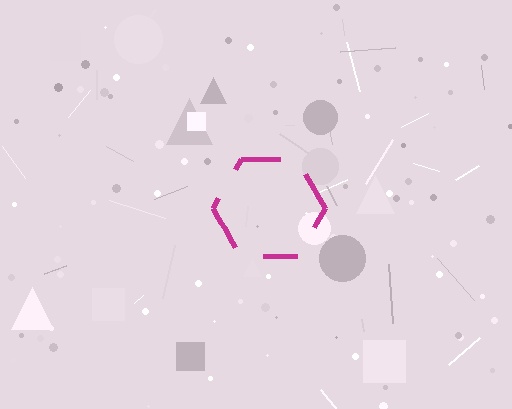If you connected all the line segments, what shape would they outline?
They would outline a hexagon.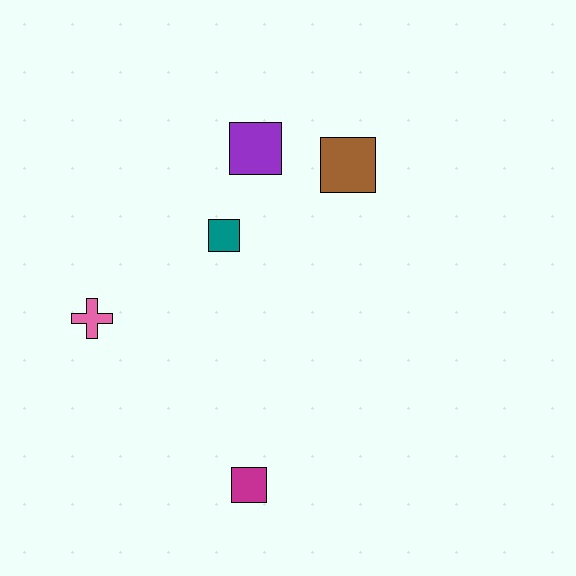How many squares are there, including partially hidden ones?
There are 4 squares.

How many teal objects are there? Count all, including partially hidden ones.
There is 1 teal object.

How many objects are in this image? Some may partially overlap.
There are 5 objects.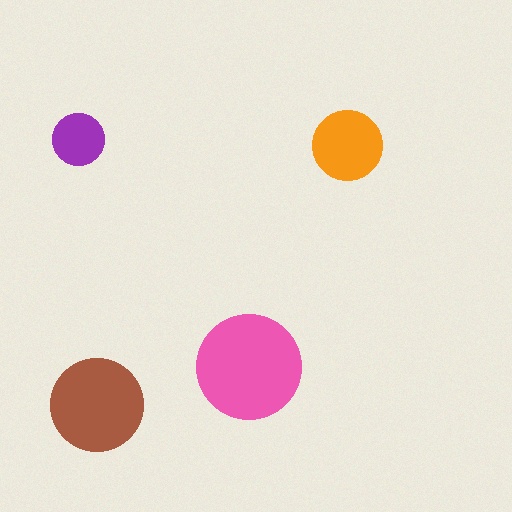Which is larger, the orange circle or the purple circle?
The orange one.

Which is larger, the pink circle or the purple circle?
The pink one.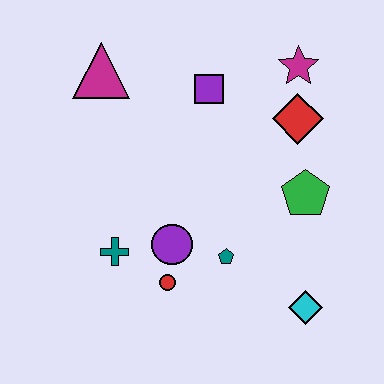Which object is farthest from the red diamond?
The teal cross is farthest from the red diamond.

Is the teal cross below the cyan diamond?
No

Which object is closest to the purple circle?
The red circle is closest to the purple circle.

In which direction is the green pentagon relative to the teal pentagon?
The green pentagon is to the right of the teal pentagon.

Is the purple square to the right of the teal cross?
Yes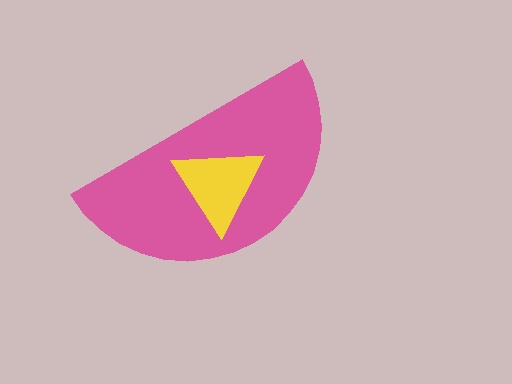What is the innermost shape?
The yellow triangle.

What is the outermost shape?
The pink semicircle.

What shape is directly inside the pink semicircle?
The yellow triangle.